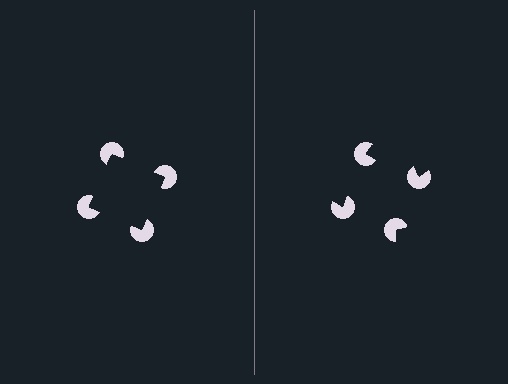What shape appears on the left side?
An illusory square.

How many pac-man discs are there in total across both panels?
8 — 4 on each side.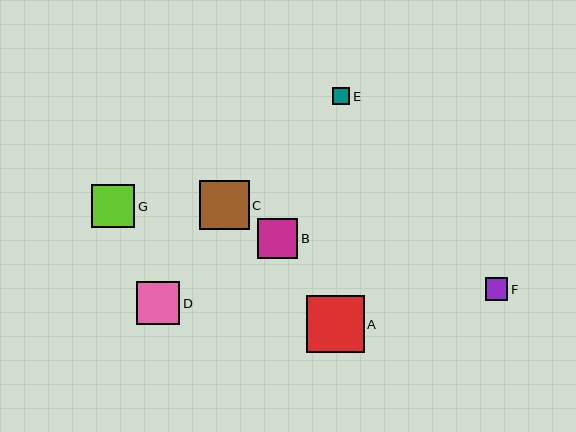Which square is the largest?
Square A is the largest with a size of approximately 58 pixels.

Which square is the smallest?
Square E is the smallest with a size of approximately 17 pixels.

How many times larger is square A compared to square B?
Square A is approximately 1.5 times the size of square B.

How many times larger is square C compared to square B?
Square C is approximately 1.2 times the size of square B.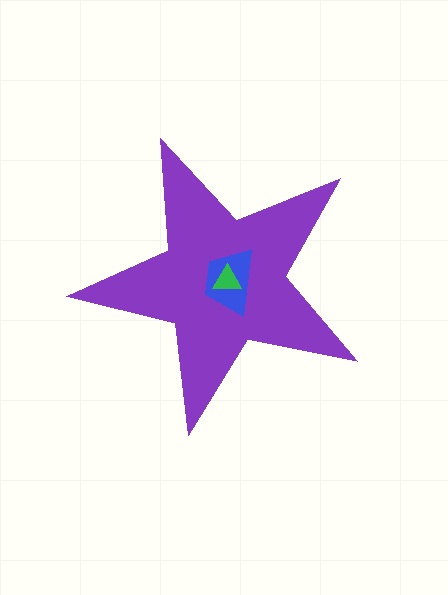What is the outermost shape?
The purple star.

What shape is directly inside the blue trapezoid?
The green triangle.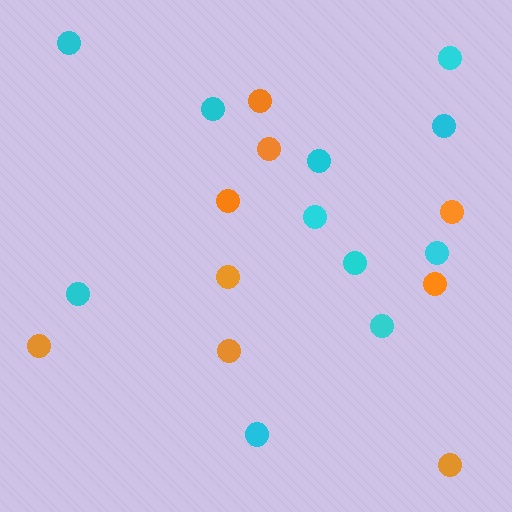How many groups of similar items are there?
There are 2 groups: one group of cyan circles (11) and one group of orange circles (9).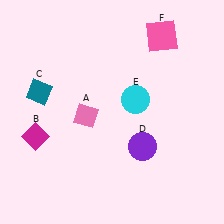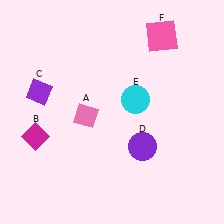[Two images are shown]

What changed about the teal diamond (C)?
In Image 1, C is teal. In Image 2, it changed to purple.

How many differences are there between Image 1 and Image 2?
There is 1 difference between the two images.